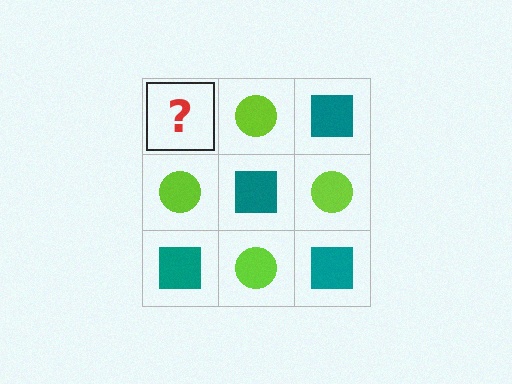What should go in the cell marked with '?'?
The missing cell should contain a teal square.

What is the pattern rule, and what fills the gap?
The rule is that it alternates teal square and lime circle in a checkerboard pattern. The gap should be filled with a teal square.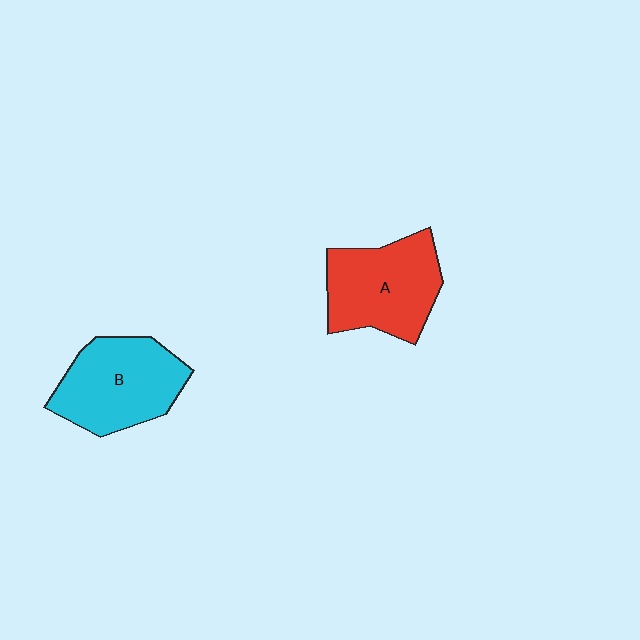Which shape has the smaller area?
Shape A (red).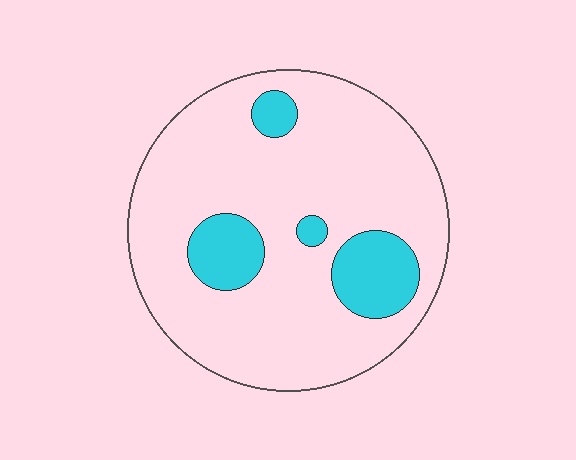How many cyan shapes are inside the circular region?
4.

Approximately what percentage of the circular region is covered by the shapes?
Approximately 15%.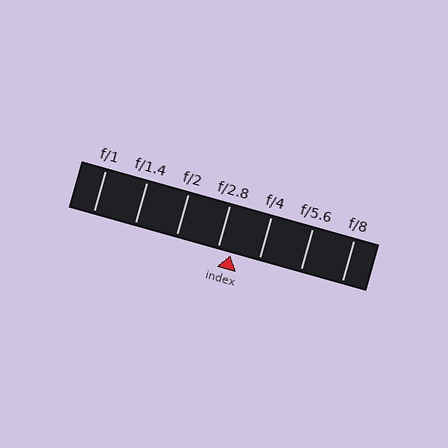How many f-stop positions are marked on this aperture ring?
There are 7 f-stop positions marked.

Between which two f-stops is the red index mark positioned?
The index mark is between f/2.8 and f/4.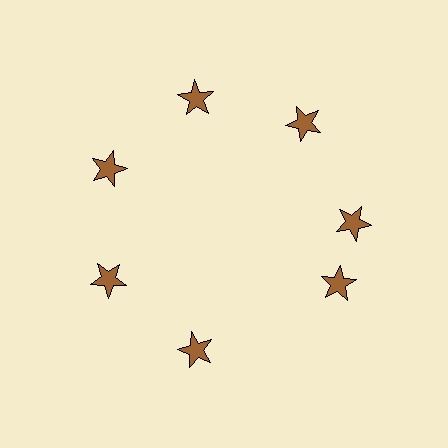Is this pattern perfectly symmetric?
No. The 7 brown stars are arranged in a ring, but one element near the 5 o'clock position is rotated out of alignment along the ring, breaking the 7-fold rotational symmetry.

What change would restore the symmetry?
The symmetry would be restored by rotating it back into even spacing with its neighbors so that all 7 stars sit at equal angles and equal distance from the center.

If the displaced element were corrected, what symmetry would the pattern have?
It would have 7-fold rotational symmetry — the pattern would map onto itself every 51 degrees.